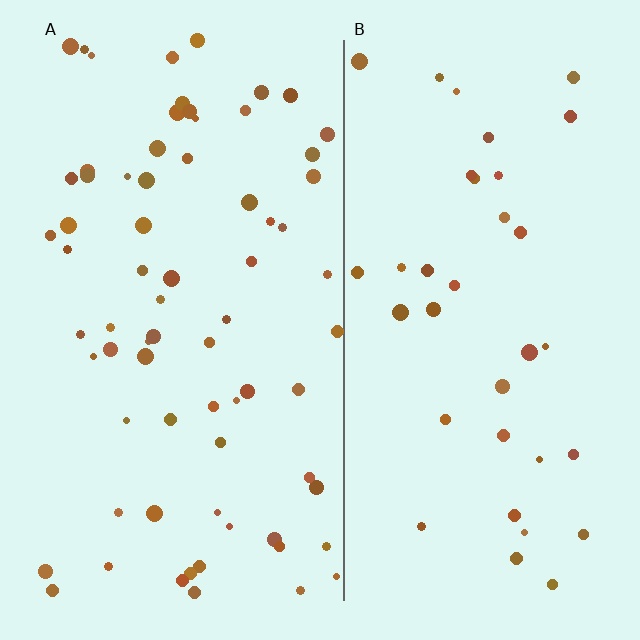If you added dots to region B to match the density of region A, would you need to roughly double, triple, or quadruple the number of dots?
Approximately double.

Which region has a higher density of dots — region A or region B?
A (the left).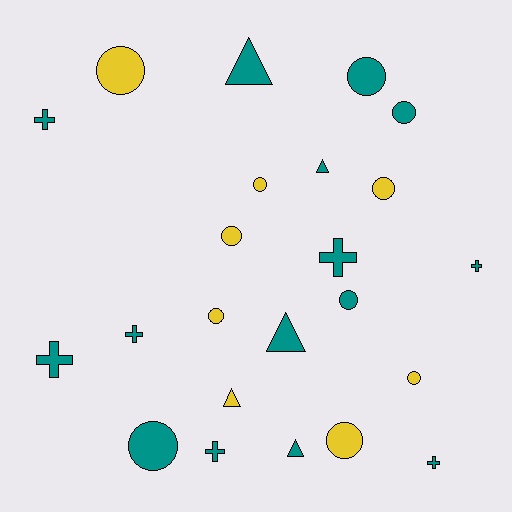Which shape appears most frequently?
Circle, with 11 objects.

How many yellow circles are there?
There are 7 yellow circles.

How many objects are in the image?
There are 23 objects.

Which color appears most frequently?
Teal, with 15 objects.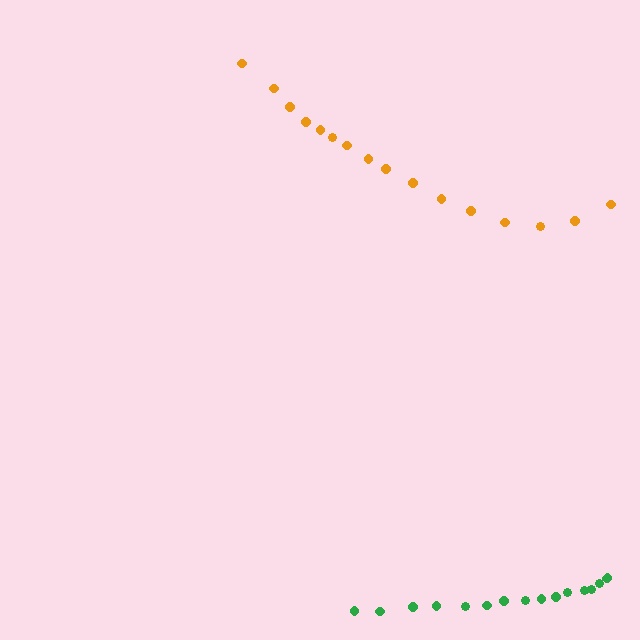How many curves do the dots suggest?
There are 2 distinct paths.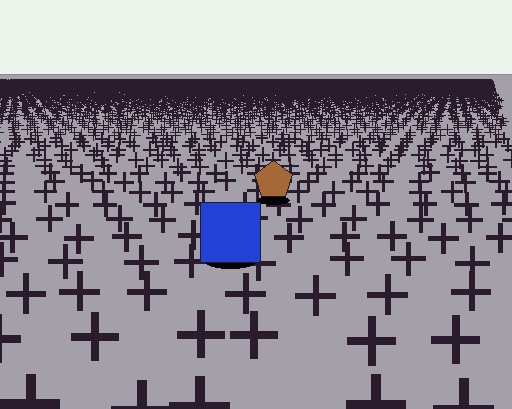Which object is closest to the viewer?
The blue square is closest. The texture marks near it are larger and more spread out.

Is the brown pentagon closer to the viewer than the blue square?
No. The blue square is closer — you can tell from the texture gradient: the ground texture is coarser near it.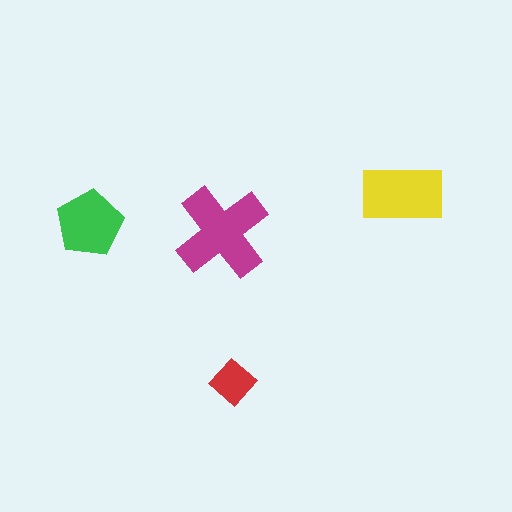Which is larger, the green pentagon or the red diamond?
The green pentagon.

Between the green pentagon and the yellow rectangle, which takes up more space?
The yellow rectangle.